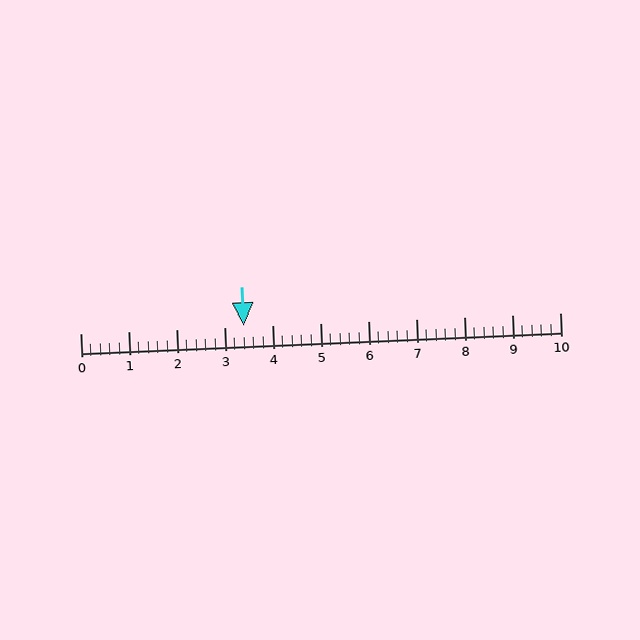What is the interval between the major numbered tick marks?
The major tick marks are spaced 1 units apart.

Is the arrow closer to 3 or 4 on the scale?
The arrow is closer to 3.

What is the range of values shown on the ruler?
The ruler shows values from 0 to 10.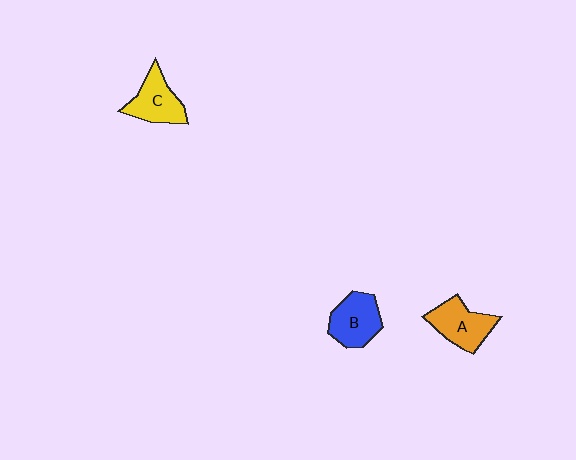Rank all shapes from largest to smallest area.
From largest to smallest: A (orange), B (blue), C (yellow).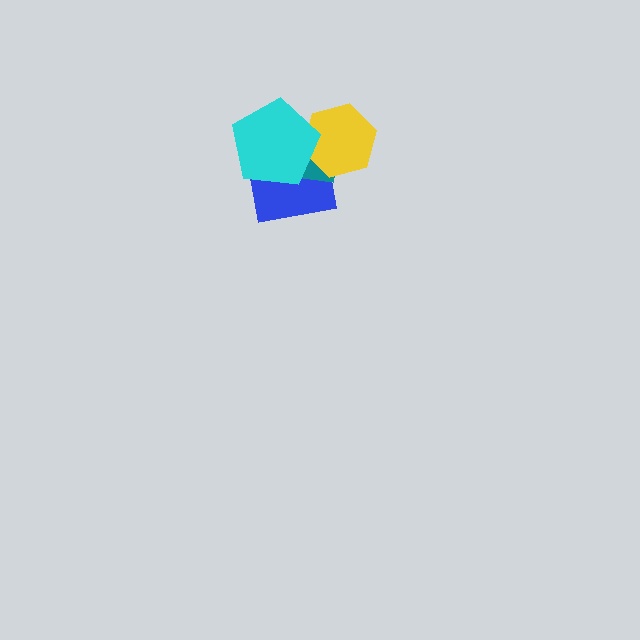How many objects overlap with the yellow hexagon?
3 objects overlap with the yellow hexagon.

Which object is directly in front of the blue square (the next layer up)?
The teal rectangle is directly in front of the blue square.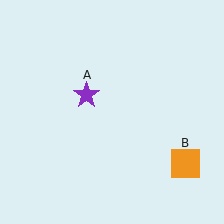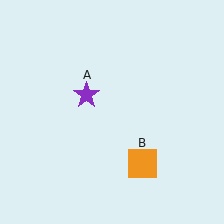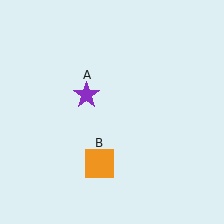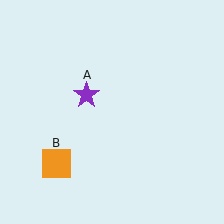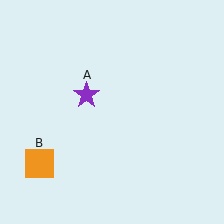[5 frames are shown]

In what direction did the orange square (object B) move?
The orange square (object B) moved left.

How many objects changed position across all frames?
1 object changed position: orange square (object B).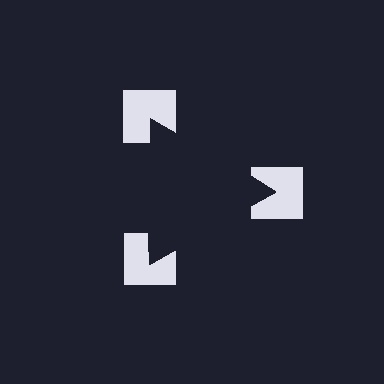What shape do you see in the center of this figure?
An illusory triangle — its edges are inferred from the aligned wedge cuts in the notched squares, not physically drawn.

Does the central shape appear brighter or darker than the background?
It typically appears slightly darker than the background, even though no actual brightness change is drawn.